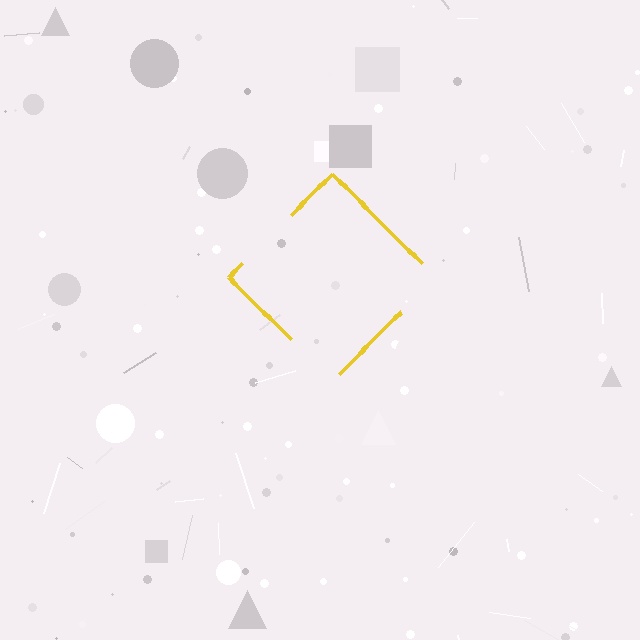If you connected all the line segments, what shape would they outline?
They would outline a diamond.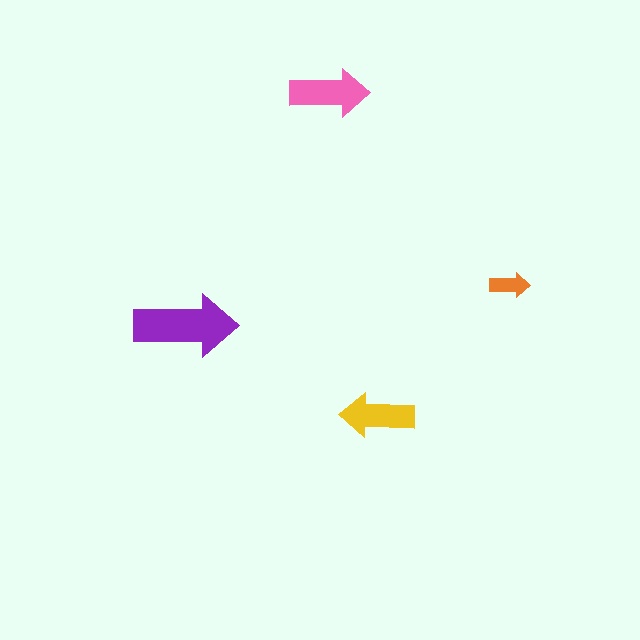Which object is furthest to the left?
The purple arrow is leftmost.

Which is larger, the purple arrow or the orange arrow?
The purple one.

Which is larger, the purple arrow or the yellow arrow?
The purple one.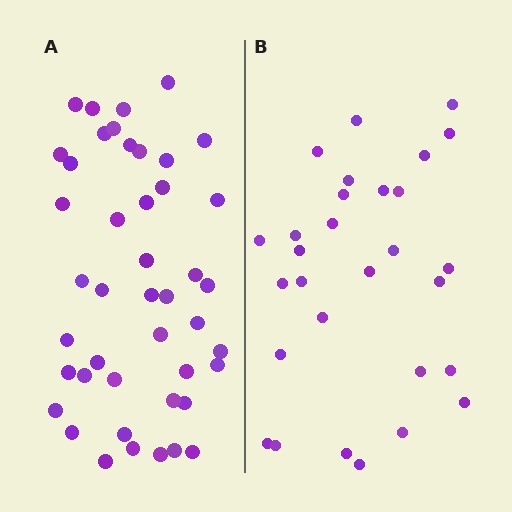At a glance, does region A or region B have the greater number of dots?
Region A (the left region) has more dots.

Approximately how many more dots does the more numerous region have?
Region A has approximately 15 more dots than region B.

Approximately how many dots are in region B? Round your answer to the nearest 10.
About 30 dots. (The exact count is 29, which rounds to 30.)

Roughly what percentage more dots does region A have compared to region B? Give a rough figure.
About 50% more.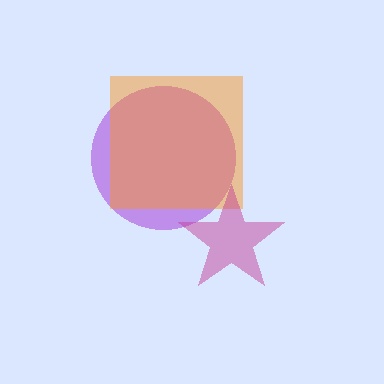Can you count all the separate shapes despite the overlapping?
Yes, there are 3 separate shapes.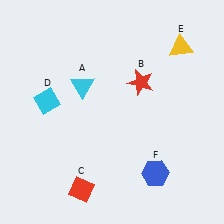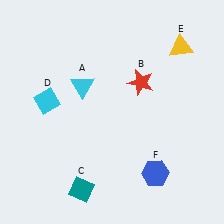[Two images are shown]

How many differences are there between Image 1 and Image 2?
There is 1 difference between the two images.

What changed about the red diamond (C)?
In Image 1, C is red. In Image 2, it changed to teal.